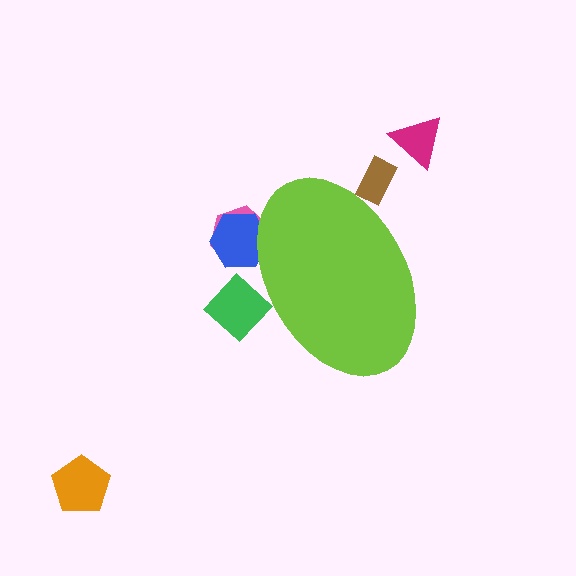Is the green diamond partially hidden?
Yes, the green diamond is partially hidden behind the lime ellipse.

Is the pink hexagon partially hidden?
Yes, the pink hexagon is partially hidden behind the lime ellipse.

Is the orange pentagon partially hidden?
No, the orange pentagon is fully visible.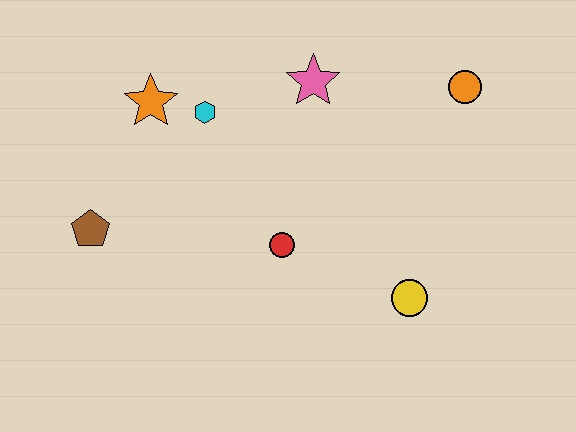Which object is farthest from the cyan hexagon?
The yellow circle is farthest from the cyan hexagon.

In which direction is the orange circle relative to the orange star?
The orange circle is to the right of the orange star.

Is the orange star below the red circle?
No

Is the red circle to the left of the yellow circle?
Yes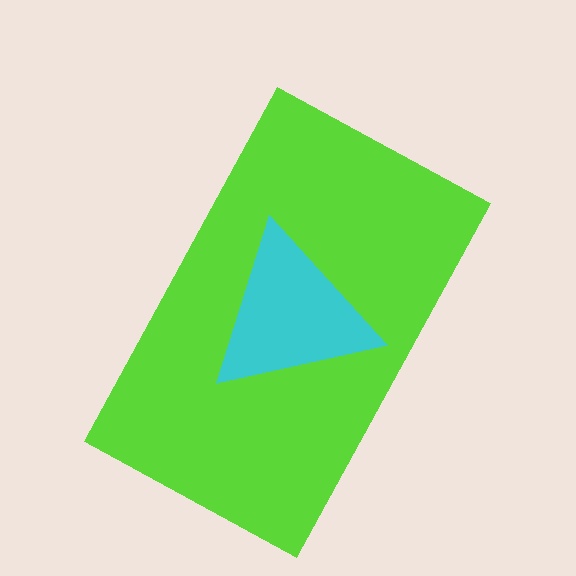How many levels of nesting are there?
2.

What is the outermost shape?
The lime rectangle.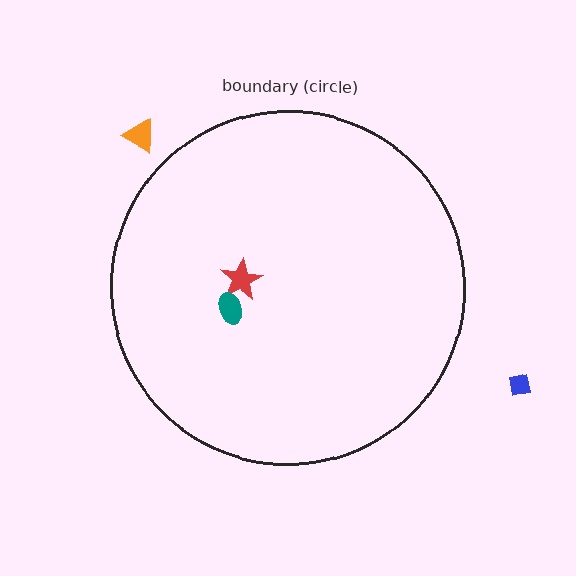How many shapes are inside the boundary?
2 inside, 2 outside.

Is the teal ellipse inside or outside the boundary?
Inside.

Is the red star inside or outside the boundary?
Inside.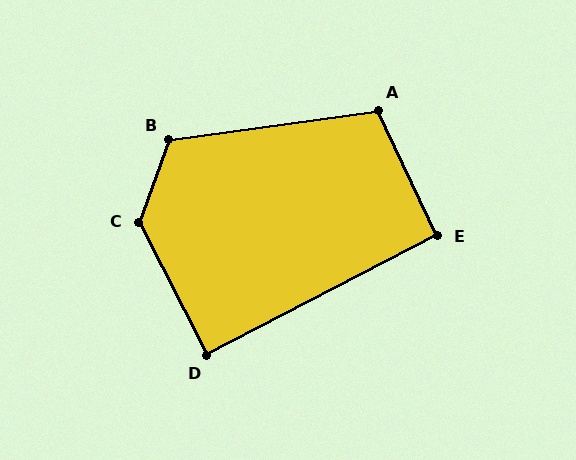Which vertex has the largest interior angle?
C, at approximately 133 degrees.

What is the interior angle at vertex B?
Approximately 118 degrees (obtuse).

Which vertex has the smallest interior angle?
D, at approximately 90 degrees.